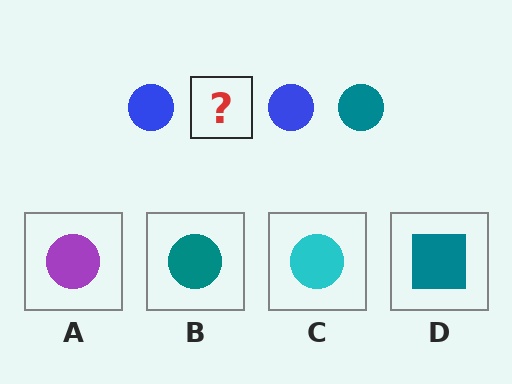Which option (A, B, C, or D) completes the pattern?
B.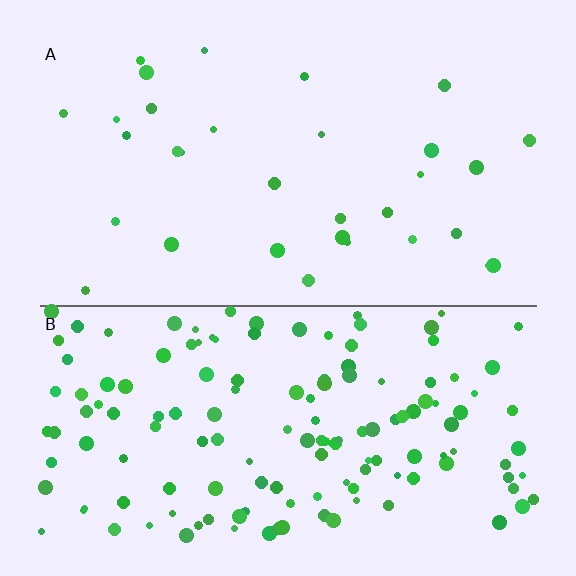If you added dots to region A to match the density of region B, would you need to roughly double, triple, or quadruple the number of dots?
Approximately quadruple.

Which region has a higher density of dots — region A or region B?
B (the bottom).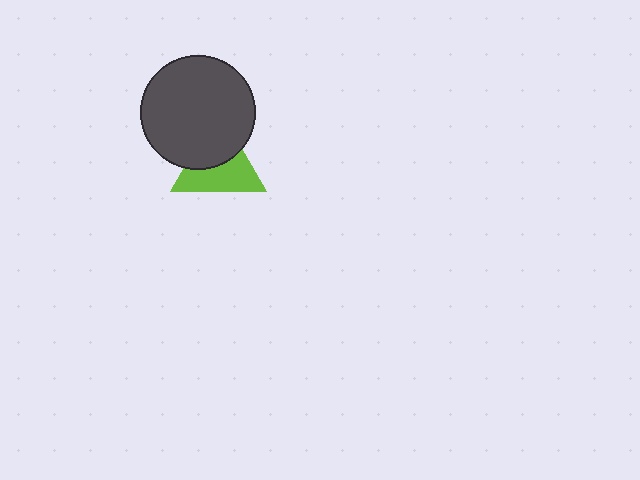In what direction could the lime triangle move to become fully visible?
The lime triangle could move down. That would shift it out from behind the dark gray circle entirely.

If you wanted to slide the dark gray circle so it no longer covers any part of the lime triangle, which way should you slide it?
Slide it up — that is the most direct way to separate the two shapes.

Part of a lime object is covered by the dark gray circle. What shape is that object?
It is a triangle.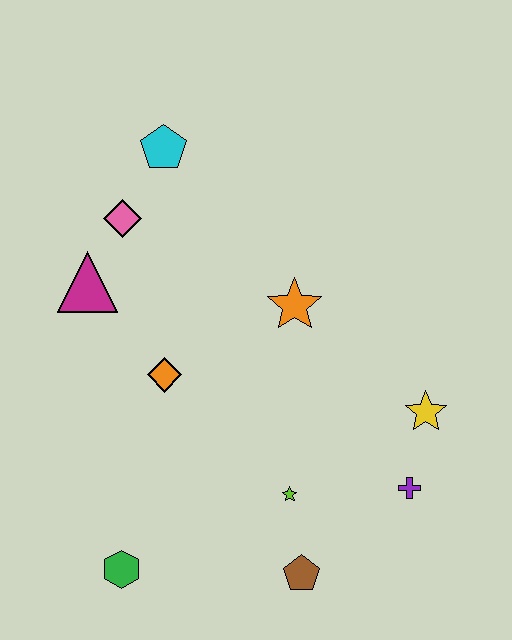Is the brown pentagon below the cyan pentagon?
Yes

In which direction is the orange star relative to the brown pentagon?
The orange star is above the brown pentagon.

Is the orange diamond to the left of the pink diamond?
No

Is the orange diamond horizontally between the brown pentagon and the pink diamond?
Yes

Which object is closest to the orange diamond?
The magenta triangle is closest to the orange diamond.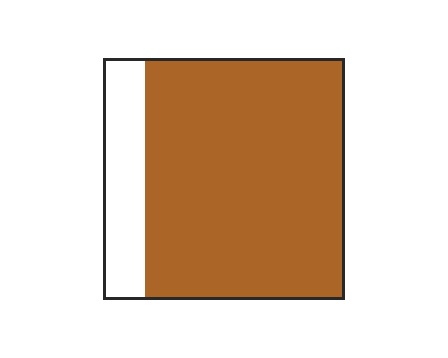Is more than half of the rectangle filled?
Yes.